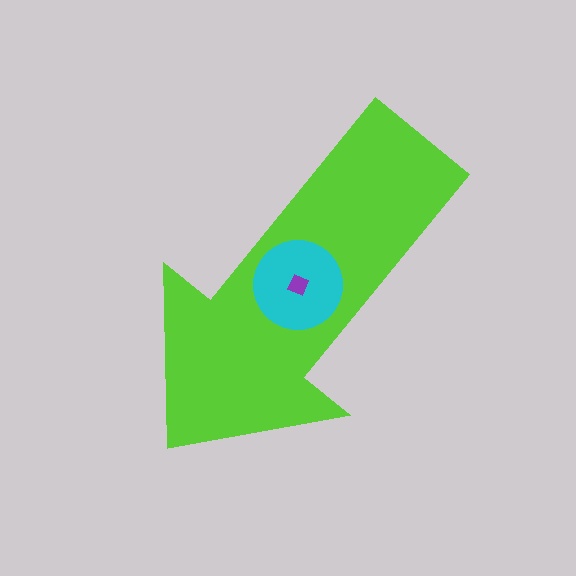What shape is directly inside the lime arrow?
The cyan circle.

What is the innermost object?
The purple diamond.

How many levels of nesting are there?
3.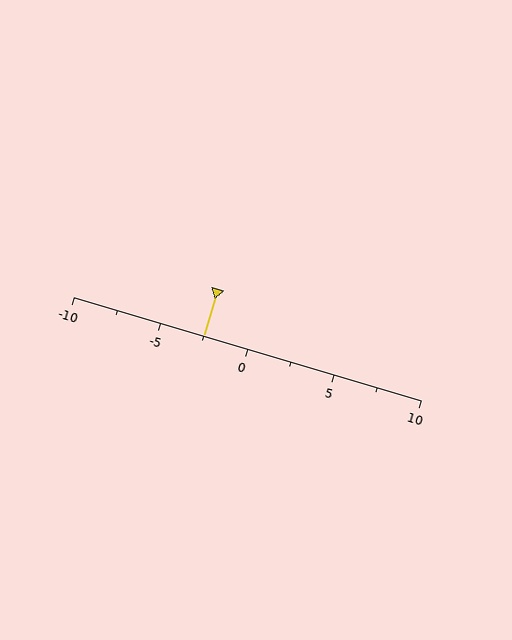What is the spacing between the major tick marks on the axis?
The major ticks are spaced 5 apart.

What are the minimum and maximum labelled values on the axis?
The axis runs from -10 to 10.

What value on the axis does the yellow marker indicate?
The marker indicates approximately -2.5.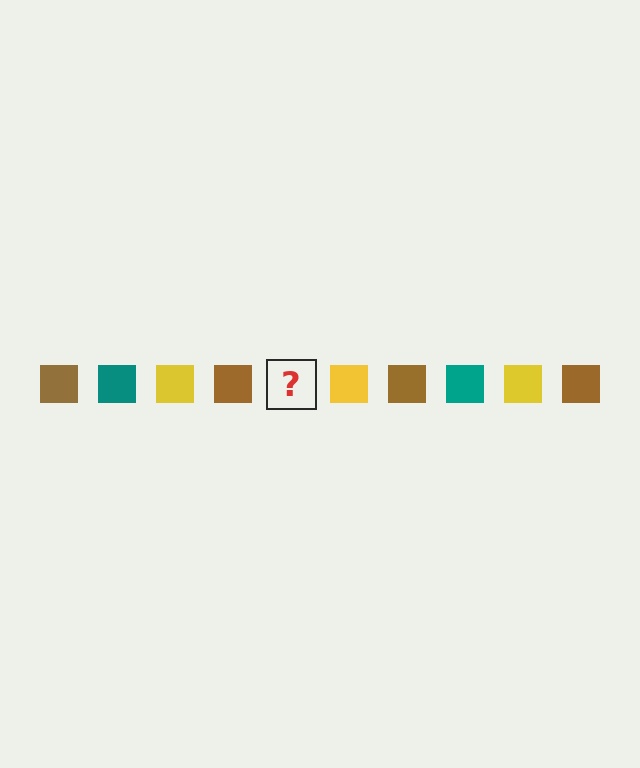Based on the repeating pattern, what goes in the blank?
The blank should be a teal square.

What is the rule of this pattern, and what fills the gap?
The rule is that the pattern cycles through brown, teal, yellow squares. The gap should be filled with a teal square.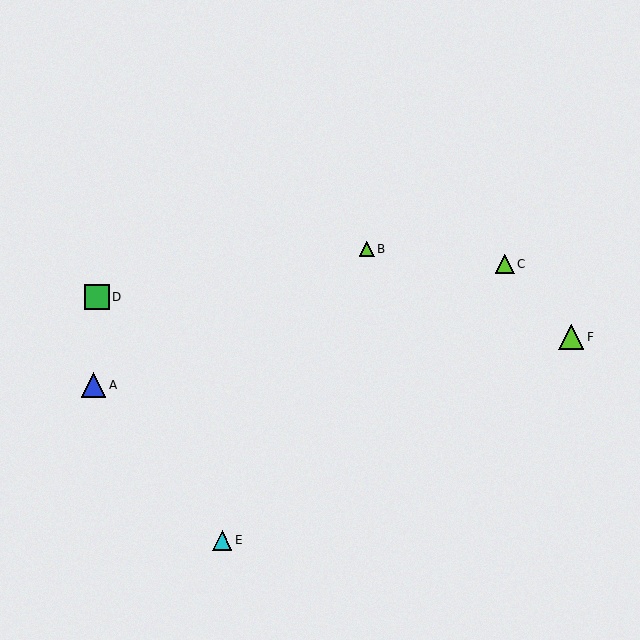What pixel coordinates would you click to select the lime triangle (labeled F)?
Click at (571, 337) to select the lime triangle F.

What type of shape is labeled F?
Shape F is a lime triangle.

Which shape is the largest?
The lime triangle (labeled F) is the largest.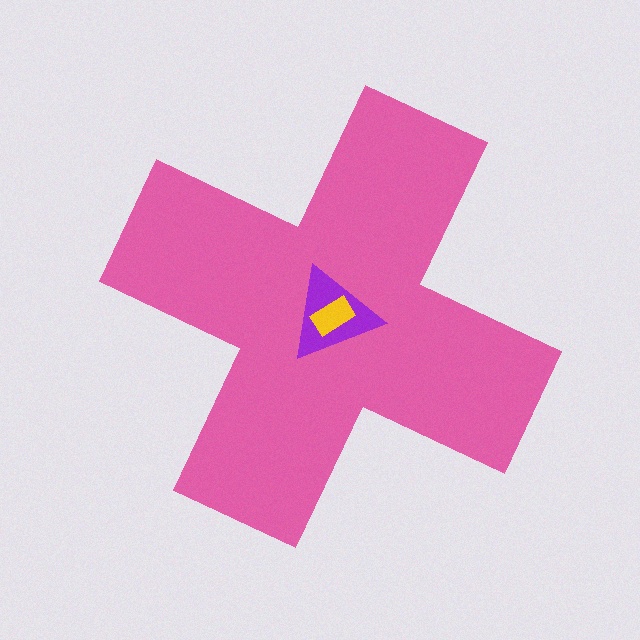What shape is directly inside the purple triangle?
The yellow rectangle.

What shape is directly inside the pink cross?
The purple triangle.